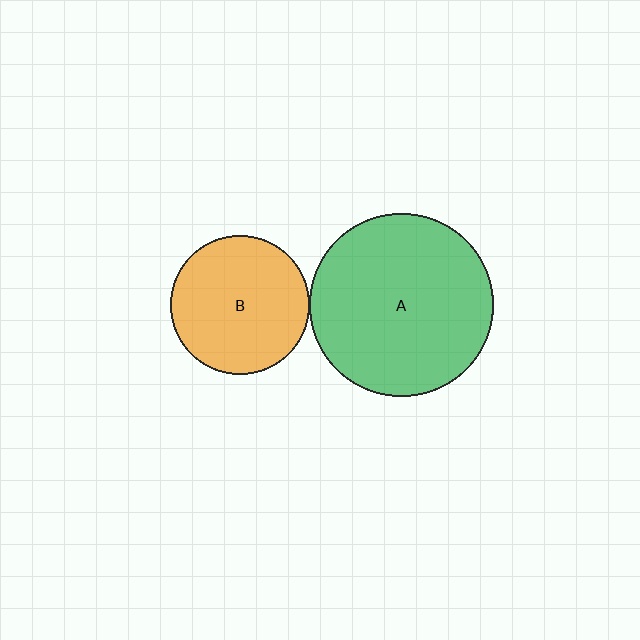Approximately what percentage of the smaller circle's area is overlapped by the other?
Approximately 5%.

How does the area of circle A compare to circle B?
Approximately 1.7 times.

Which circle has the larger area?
Circle A (green).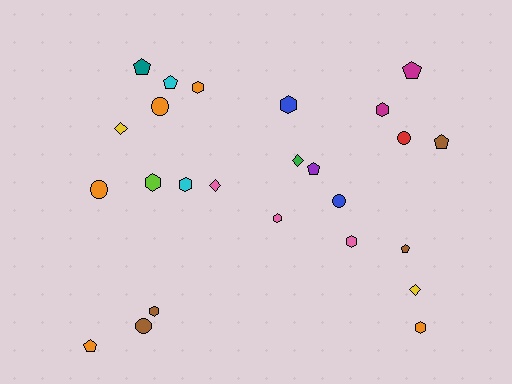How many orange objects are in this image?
There are 5 orange objects.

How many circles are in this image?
There are 5 circles.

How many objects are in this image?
There are 25 objects.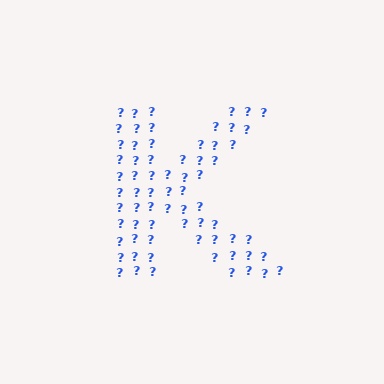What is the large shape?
The large shape is the letter K.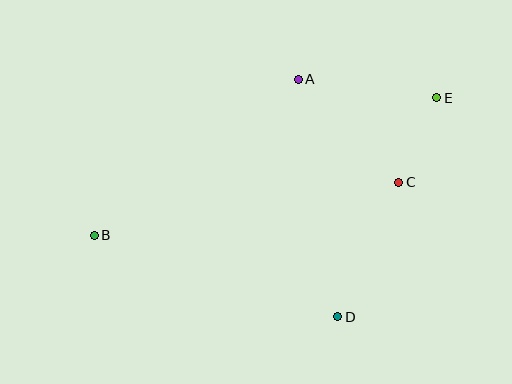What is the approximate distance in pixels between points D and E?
The distance between D and E is approximately 241 pixels.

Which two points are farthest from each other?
Points B and E are farthest from each other.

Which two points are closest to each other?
Points C and E are closest to each other.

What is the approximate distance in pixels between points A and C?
The distance between A and C is approximately 144 pixels.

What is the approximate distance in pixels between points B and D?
The distance between B and D is approximately 257 pixels.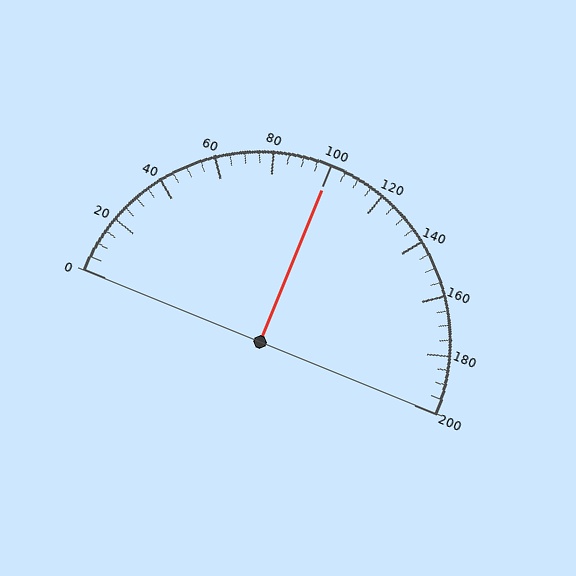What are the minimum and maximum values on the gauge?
The gauge ranges from 0 to 200.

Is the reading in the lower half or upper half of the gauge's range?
The reading is in the upper half of the range (0 to 200).